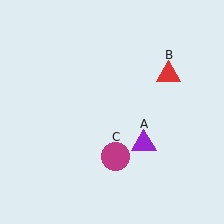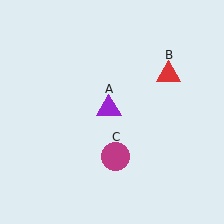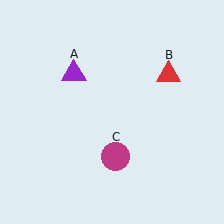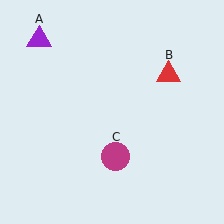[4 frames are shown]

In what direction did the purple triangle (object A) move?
The purple triangle (object A) moved up and to the left.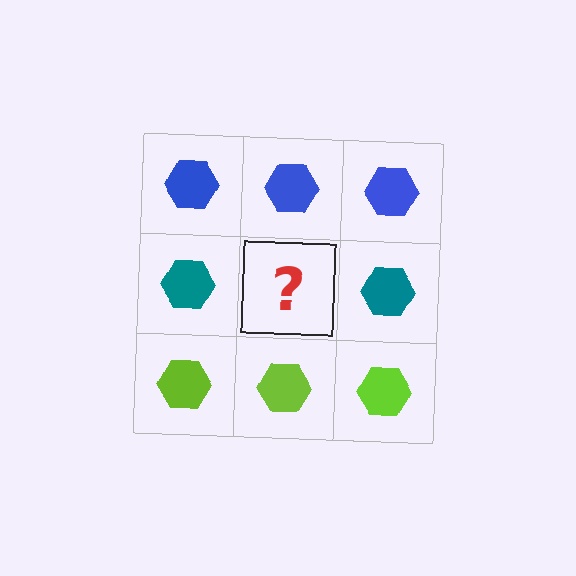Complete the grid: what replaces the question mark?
The question mark should be replaced with a teal hexagon.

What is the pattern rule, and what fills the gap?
The rule is that each row has a consistent color. The gap should be filled with a teal hexagon.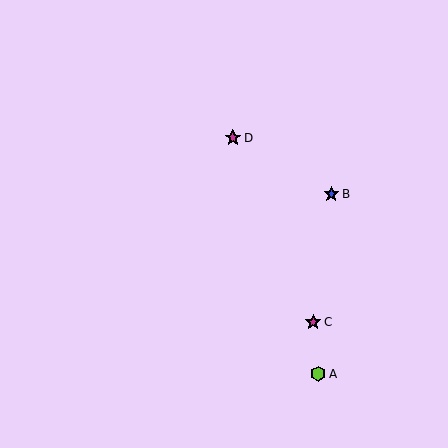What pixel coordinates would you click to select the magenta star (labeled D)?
Click at (233, 138) to select the magenta star D.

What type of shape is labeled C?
Shape C is a magenta star.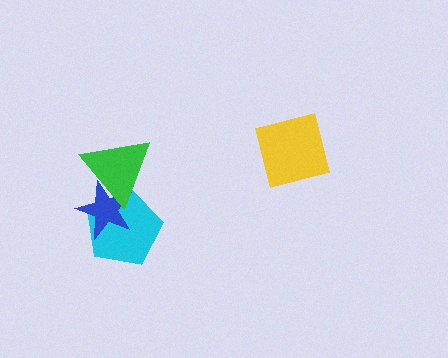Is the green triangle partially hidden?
No, no other shape covers it.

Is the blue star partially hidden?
Yes, it is partially covered by another shape.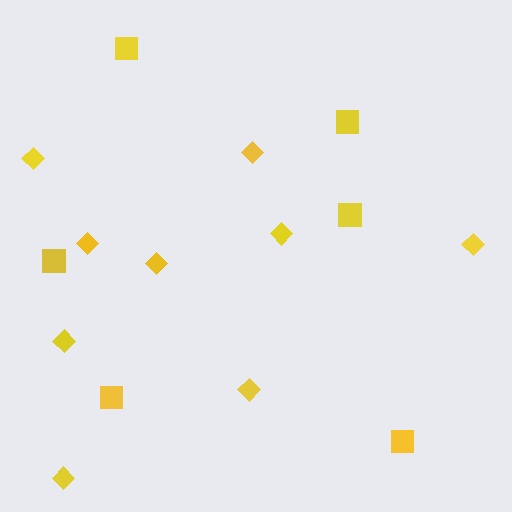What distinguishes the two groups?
There are 2 groups: one group of squares (6) and one group of diamonds (9).